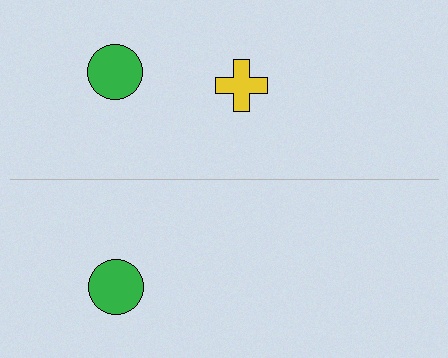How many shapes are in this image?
There are 3 shapes in this image.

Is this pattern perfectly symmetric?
No, the pattern is not perfectly symmetric. A yellow cross is missing from the bottom side.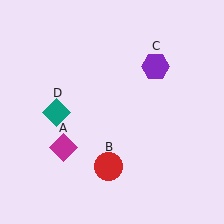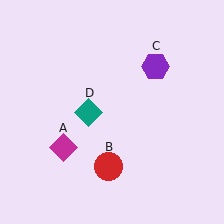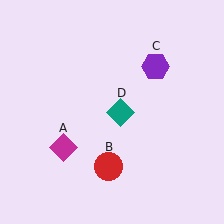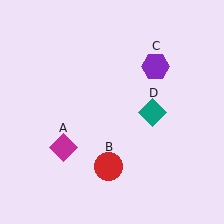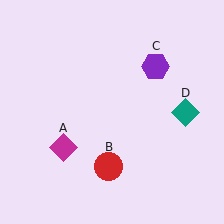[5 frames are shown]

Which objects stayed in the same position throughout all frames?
Magenta diamond (object A) and red circle (object B) and purple hexagon (object C) remained stationary.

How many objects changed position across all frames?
1 object changed position: teal diamond (object D).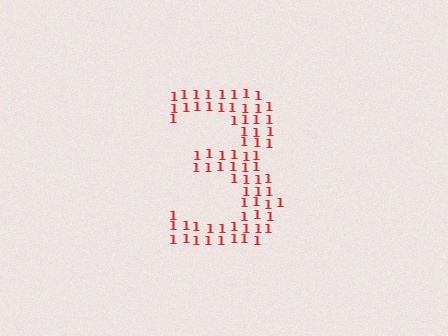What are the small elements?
The small elements are digit 1's.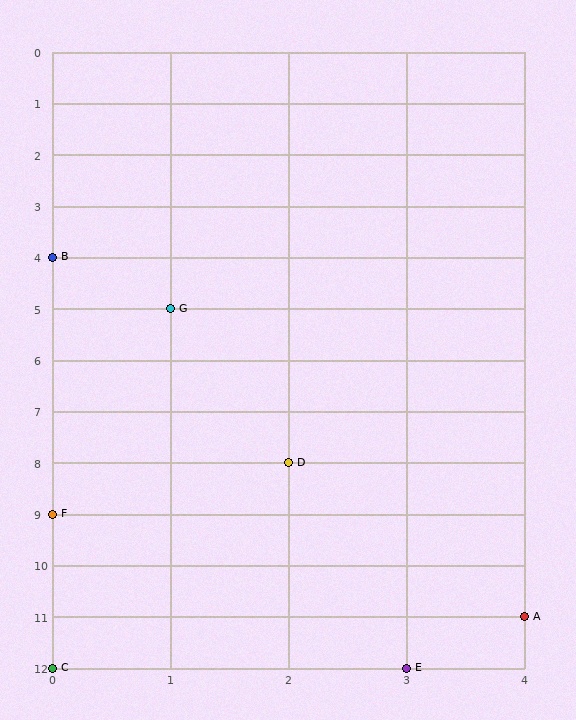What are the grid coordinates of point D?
Point D is at grid coordinates (2, 8).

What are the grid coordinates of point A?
Point A is at grid coordinates (4, 11).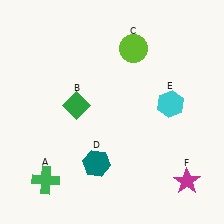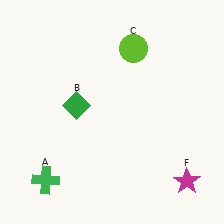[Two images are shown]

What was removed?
The cyan hexagon (E), the teal hexagon (D) were removed in Image 2.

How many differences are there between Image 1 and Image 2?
There are 2 differences between the two images.